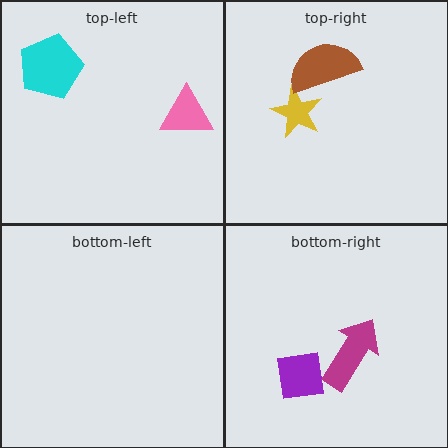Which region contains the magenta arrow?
The bottom-right region.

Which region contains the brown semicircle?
The top-right region.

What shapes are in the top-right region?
The yellow star, the brown semicircle.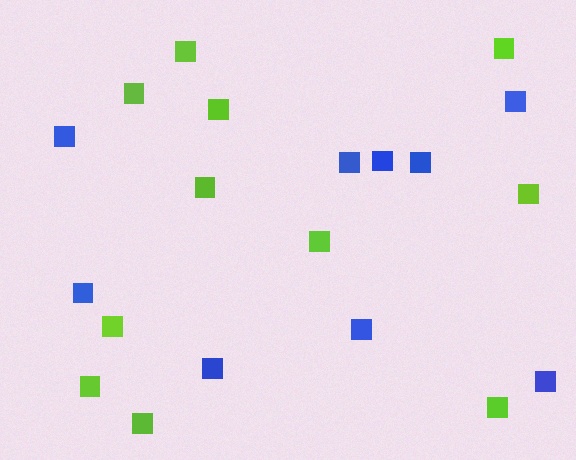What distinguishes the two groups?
There are 2 groups: one group of lime squares (11) and one group of blue squares (9).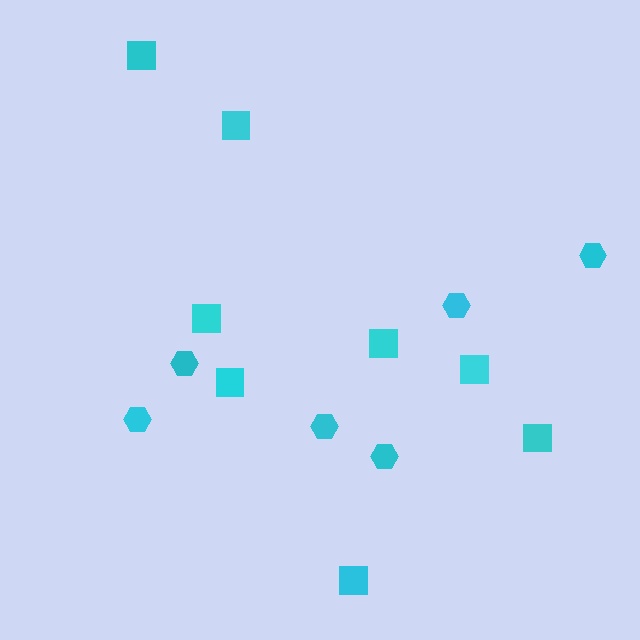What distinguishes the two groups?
There are 2 groups: one group of squares (8) and one group of hexagons (6).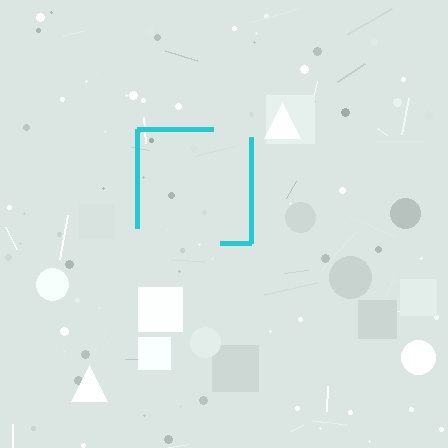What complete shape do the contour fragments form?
The contour fragments form a square.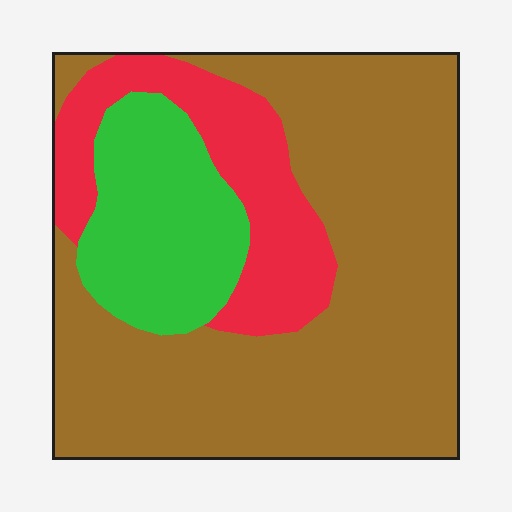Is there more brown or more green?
Brown.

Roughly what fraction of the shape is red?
Red covers roughly 20% of the shape.